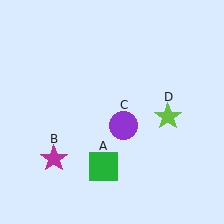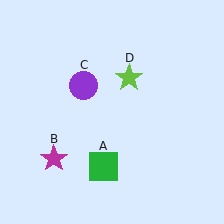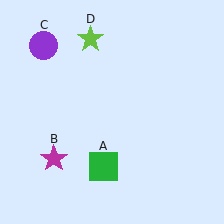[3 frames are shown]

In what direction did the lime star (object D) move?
The lime star (object D) moved up and to the left.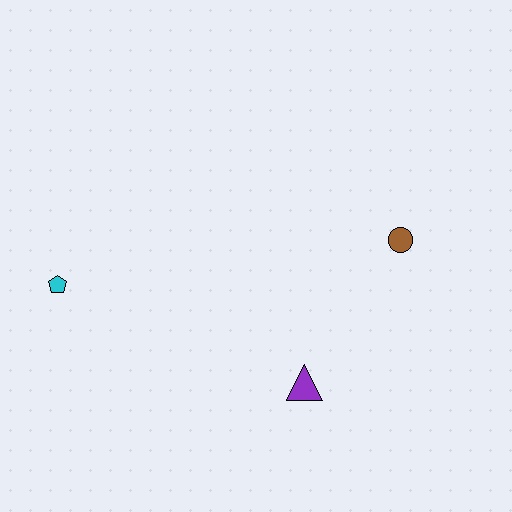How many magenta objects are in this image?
There are no magenta objects.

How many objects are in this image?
There are 3 objects.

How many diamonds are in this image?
There are no diamonds.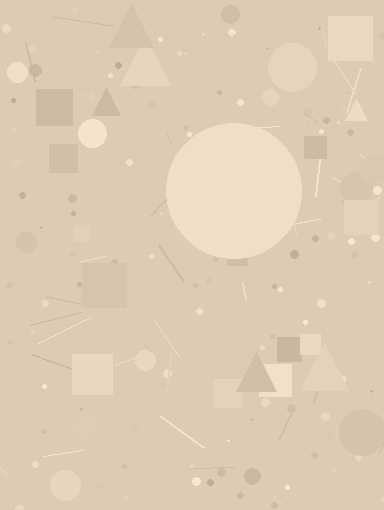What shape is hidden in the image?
A circle is hidden in the image.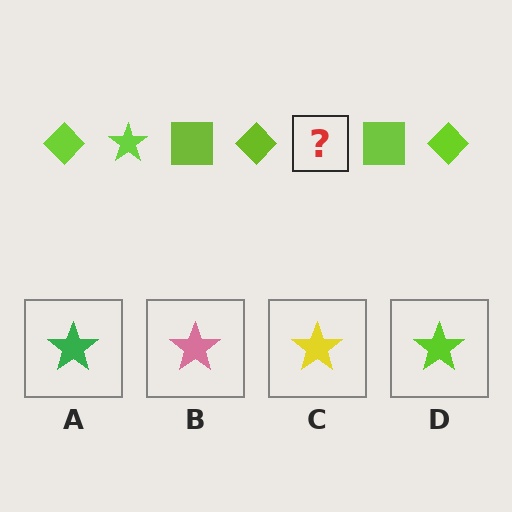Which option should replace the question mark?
Option D.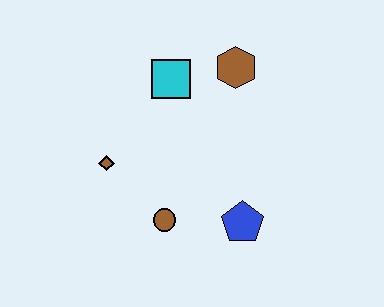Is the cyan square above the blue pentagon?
Yes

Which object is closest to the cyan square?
The brown hexagon is closest to the cyan square.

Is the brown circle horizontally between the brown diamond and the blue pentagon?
Yes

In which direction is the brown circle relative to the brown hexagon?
The brown circle is below the brown hexagon.